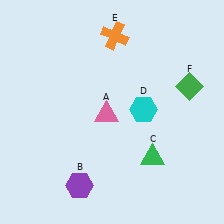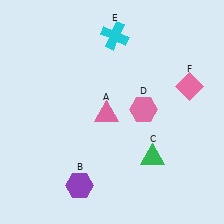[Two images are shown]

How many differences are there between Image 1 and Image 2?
There are 3 differences between the two images.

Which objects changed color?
D changed from cyan to pink. E changed from orange to cyan. F changed from green to pink.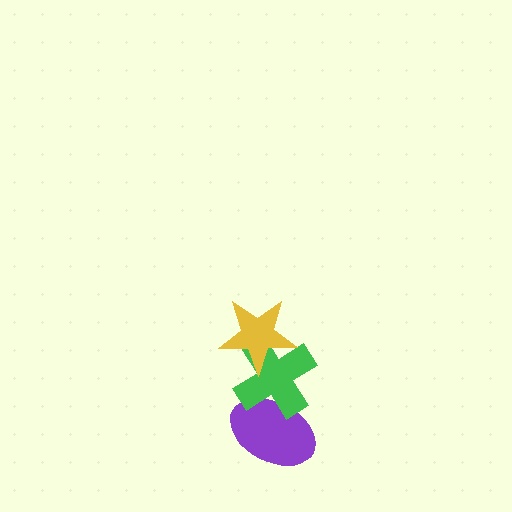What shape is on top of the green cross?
The yellow star is on top of the green cross.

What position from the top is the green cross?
The green cross is 2nd from the top.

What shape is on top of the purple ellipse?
The green cross is on top of the purple ellipse.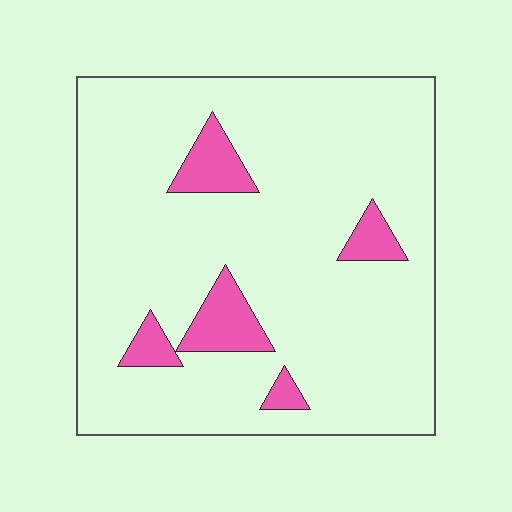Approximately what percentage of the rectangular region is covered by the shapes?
Approximately 10%.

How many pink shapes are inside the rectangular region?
5.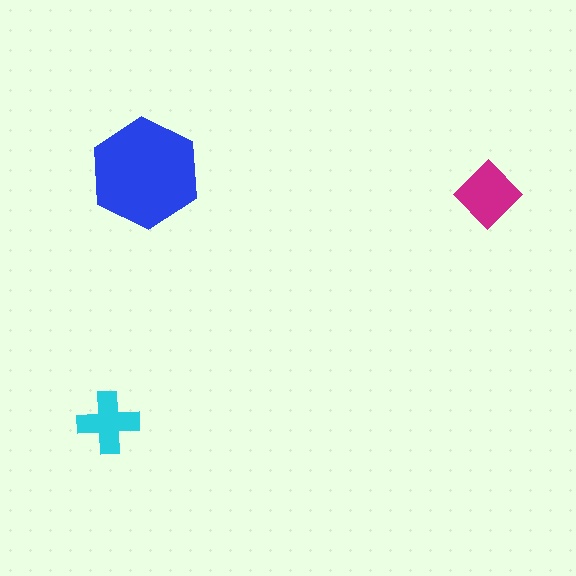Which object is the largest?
The blue hexagon.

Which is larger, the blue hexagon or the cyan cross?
The blue hexagon.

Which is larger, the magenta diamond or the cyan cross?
The magenta diamond.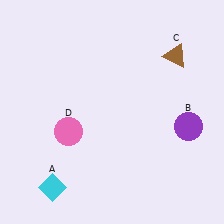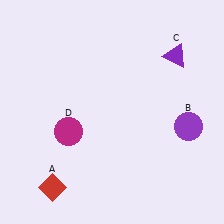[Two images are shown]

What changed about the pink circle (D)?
In Image 1, D is pink. In Image 2, it changed to magenta.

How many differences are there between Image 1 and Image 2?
There are 3 differences between the two images.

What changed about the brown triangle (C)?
In Image 1, C is brown. In Image 2, it changed to purple.